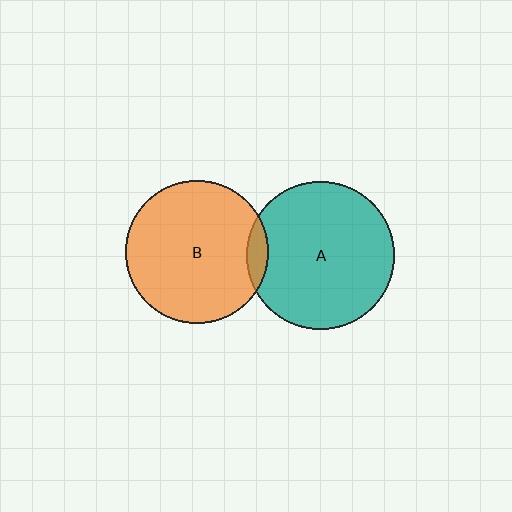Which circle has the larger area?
Circle A (teal).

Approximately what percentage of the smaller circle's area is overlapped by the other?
Approximately 5%.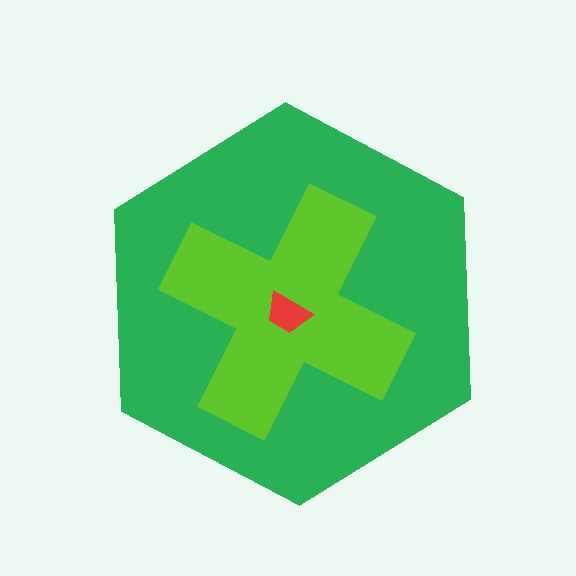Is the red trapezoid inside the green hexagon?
Yes.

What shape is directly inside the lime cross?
The red trapezoid.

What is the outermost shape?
The green hexagon.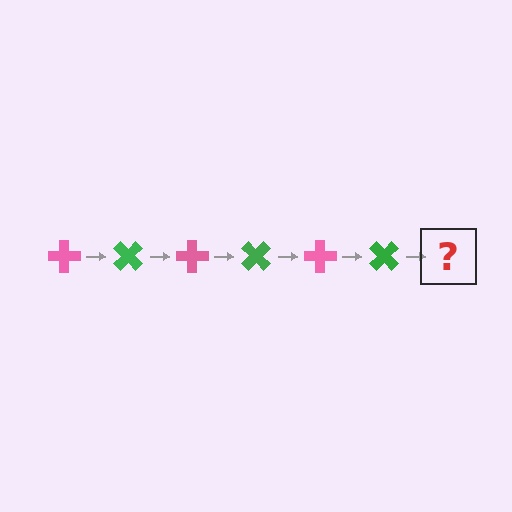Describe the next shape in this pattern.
It should be a pink cross, rotated 270 degrees from the start.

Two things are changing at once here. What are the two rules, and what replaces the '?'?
The two rules are that it rotates 45 degrees each step and the color cycles through pink and green. The '?' should be a pink cross, rotated 270 degrees from the start.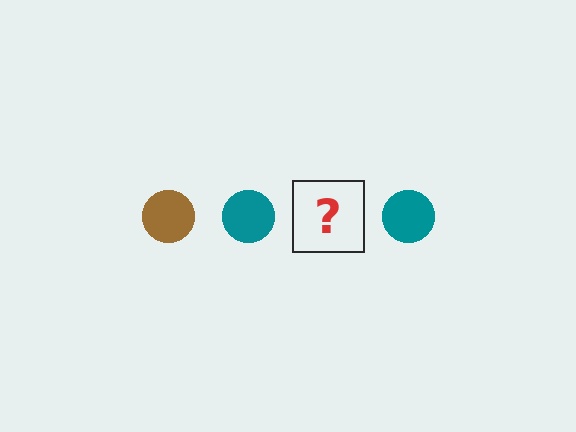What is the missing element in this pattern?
The missing element is a brown circle.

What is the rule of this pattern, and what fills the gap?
The rule is that the pattern cycles through brown, teal circles. The gap should be filled with a brown circle.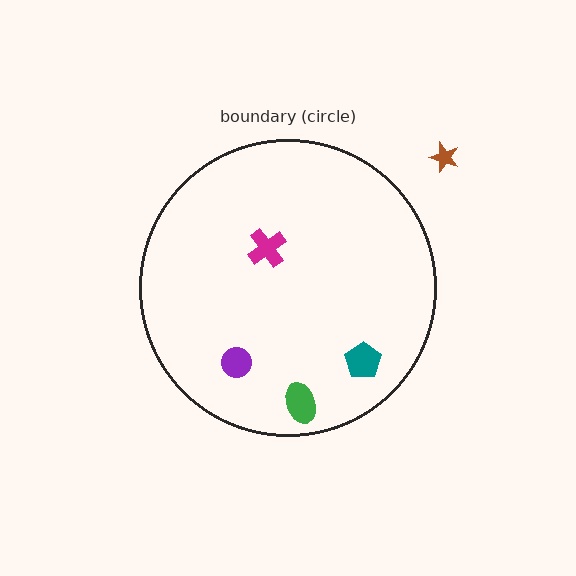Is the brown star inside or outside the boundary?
Outside.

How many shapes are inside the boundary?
4 inside, 1 outside.